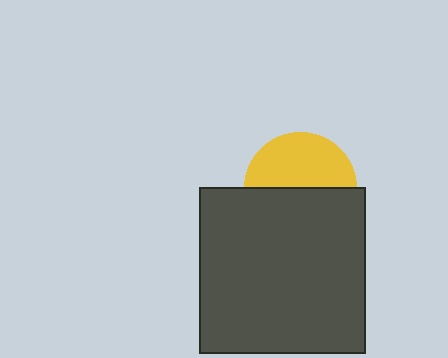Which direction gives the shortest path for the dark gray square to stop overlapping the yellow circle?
Moving down gives the shortest separation.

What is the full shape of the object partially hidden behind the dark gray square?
The partially hidden object is a yellow circle.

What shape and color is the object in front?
The object in front is a dark gray square.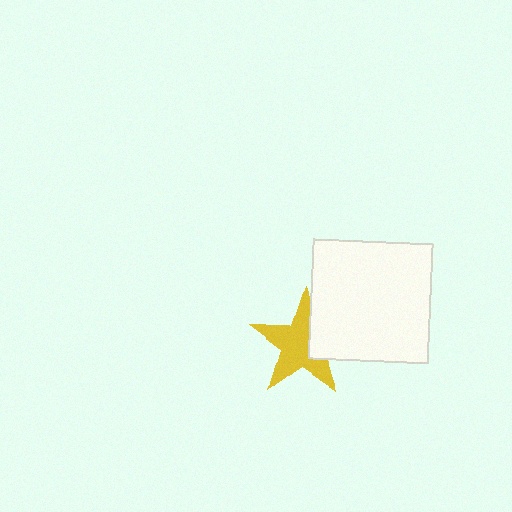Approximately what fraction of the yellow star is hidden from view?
Roughly 30% of the yellow star is hidden behind the white square.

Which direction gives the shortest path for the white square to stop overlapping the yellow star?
Moving right gives the shortest separation.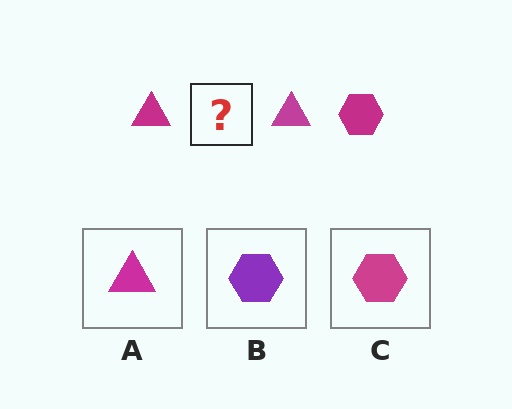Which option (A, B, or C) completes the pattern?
C.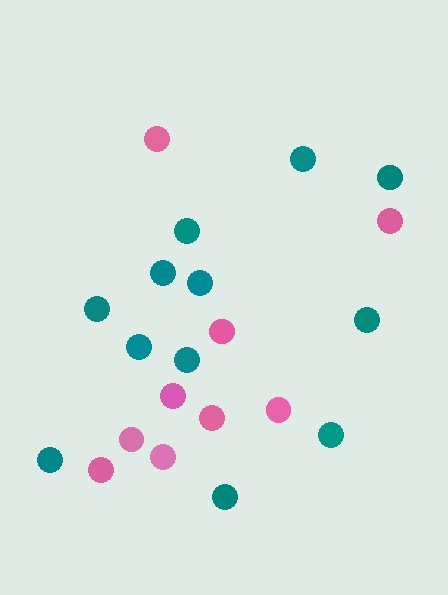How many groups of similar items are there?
There are 2 groups: one group of pink circles (9) and one group of teal circles (12).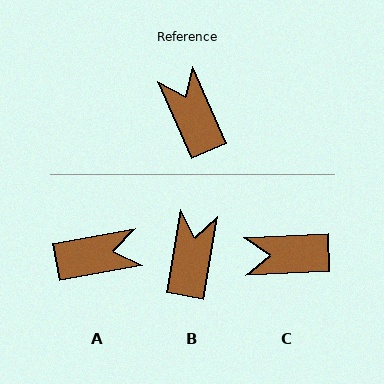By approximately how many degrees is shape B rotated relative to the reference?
Approximately 33 degrees clockwise.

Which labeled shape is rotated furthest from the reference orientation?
A, about 103 degrees away.